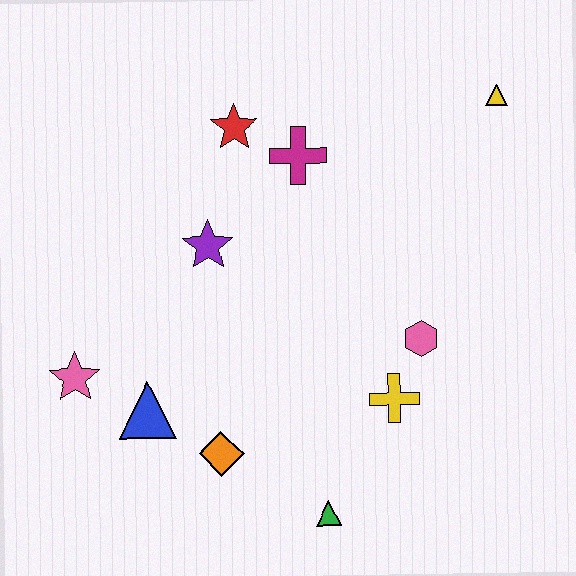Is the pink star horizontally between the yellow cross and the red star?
No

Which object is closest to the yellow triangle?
The magenta cross is closest to the yellow triangle.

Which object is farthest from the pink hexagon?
The pink star is farthest from the pink hexagon.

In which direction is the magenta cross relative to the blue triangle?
The magenta cross is above the blue triangle.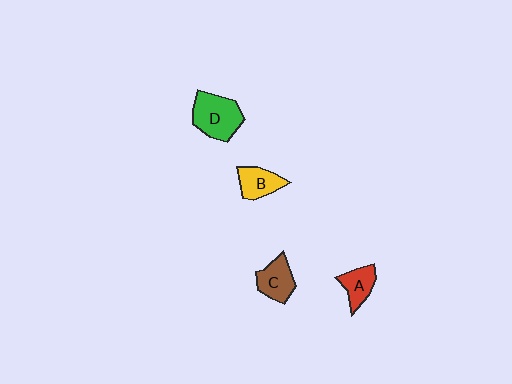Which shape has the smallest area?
Shape A (red).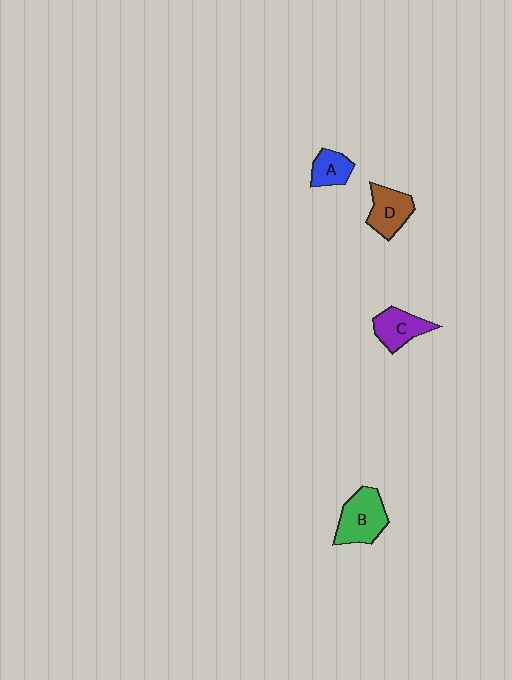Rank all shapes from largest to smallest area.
From largest to smallest: B (green), D (brown), C (purple), A (blue).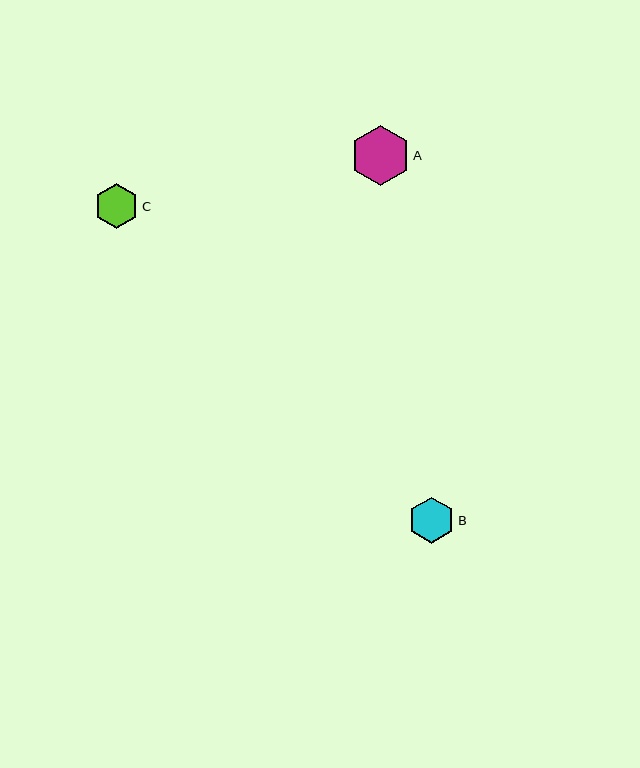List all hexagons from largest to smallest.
From largest to smallest: A, B, C.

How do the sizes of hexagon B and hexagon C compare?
Hexagon B and hexagon C are approximately the same size.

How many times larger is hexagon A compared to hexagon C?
Hexagon A is approximately 1.3 times the size of hexagon C.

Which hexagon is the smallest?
Hexagon C is the smallest with a size of approximately 44 pixels.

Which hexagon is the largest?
Hexagon A is the largest with a size of approximately 59 pixels.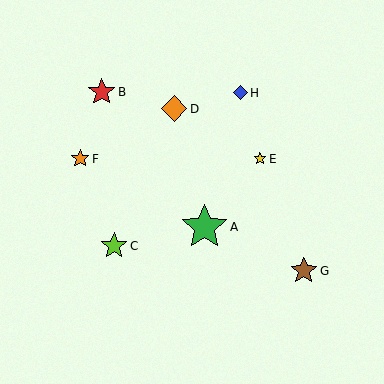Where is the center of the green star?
The center of the green star is at (204, 227).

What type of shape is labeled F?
Shape F is an orange star.